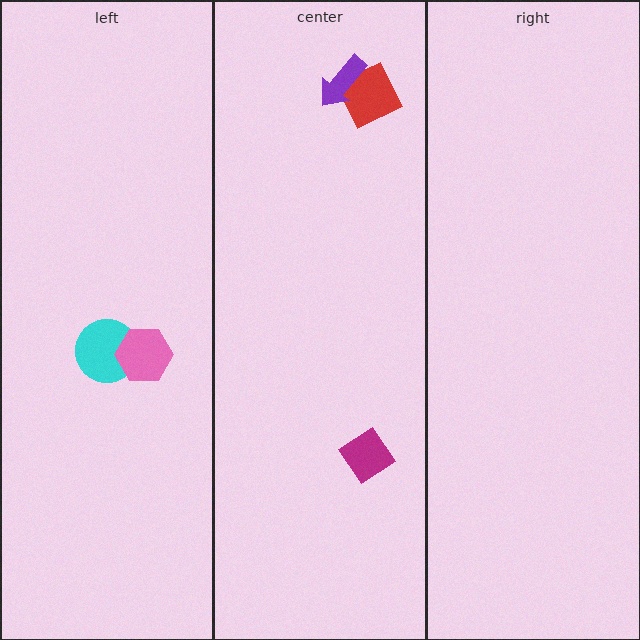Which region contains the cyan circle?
The left region.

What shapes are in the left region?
The cyan circle, the pink hexagon.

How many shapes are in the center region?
3.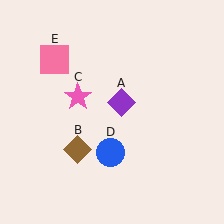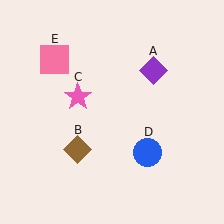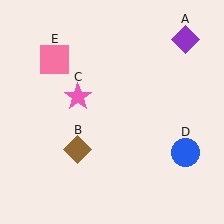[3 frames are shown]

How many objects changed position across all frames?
2 objects changed position: purple diamond (object A), blue circle (object D).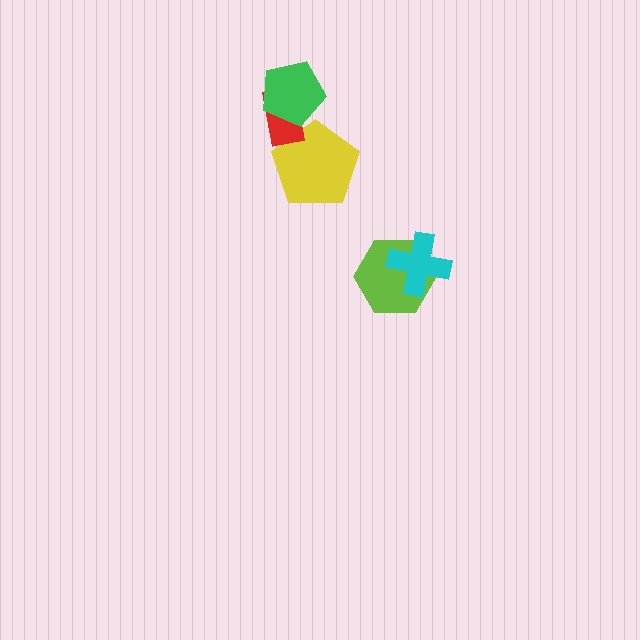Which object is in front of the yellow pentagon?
The red rectangle is in front of the yellow pentagon.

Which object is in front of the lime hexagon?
The cyan cross is in front of the lime hexagon.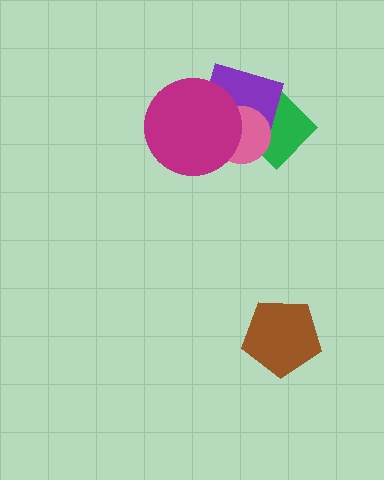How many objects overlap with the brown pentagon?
0 objects overlap with the brown pentagon.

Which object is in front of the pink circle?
The magenta circle is in front of the pink circle.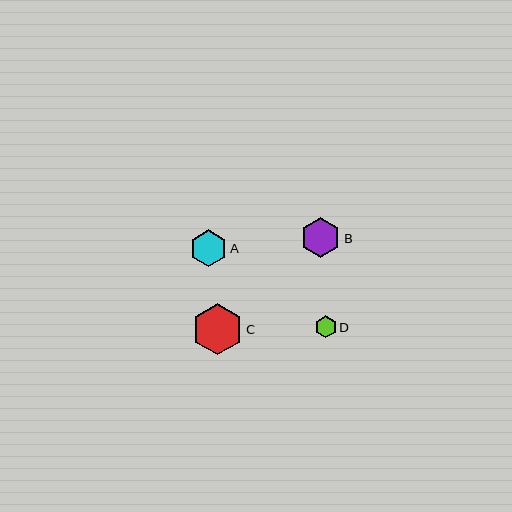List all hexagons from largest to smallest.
From largest to smallest: C, B, A, D.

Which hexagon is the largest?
Hexagon C is the largest with a size of approximately 51 pixels.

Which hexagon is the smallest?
Hexagon D is the smallest with a size of approximately 22 pixels.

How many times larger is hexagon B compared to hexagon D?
Hexagon B is approximately 1.8 times the size of hexagon D.